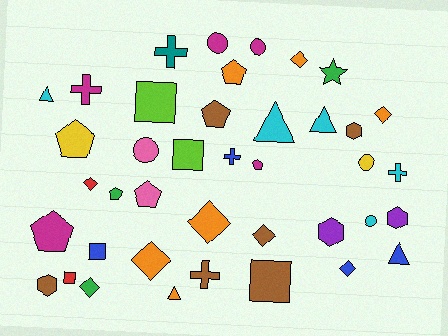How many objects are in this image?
There are 40 objects.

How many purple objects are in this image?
There are 2 purple objects.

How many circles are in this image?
There are 5 circles.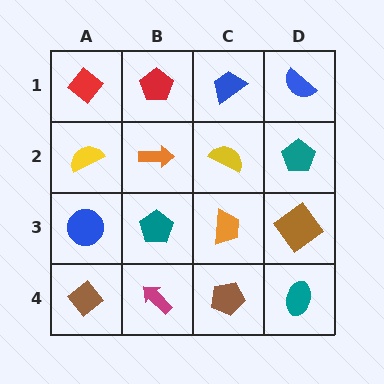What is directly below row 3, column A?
A brown diamond.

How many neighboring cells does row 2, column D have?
3.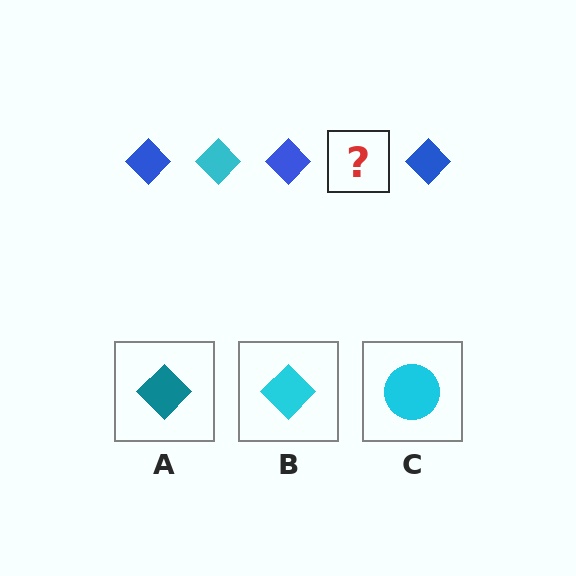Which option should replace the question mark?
Option B.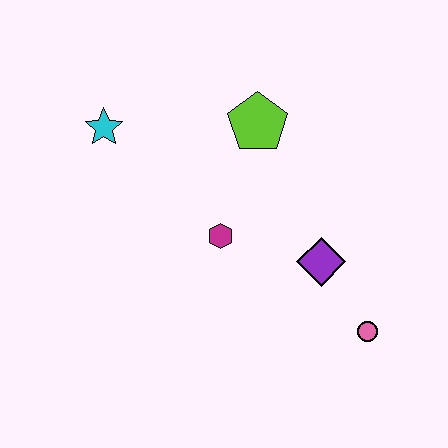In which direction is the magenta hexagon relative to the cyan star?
The magenta hexagon is to the right of the cyan star.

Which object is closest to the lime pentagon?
The magenta hexagon is closest to the lime pentagon.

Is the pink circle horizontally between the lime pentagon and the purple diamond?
No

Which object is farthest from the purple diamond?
The cyan star is farthest from the purple diamond.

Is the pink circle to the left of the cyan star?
No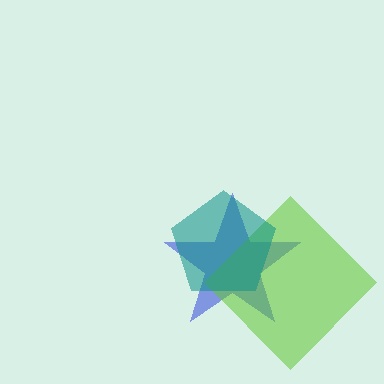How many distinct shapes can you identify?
There are 3 distinct shapes: a blue star, a lime diamond, a teal pentagon.